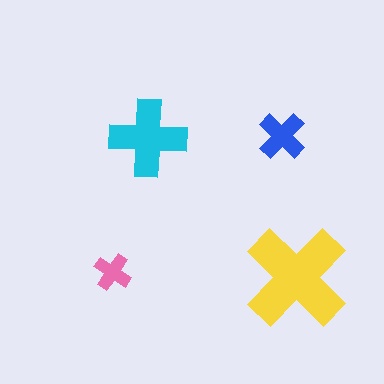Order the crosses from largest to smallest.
the yellow one, the cyan one, the blue one, the pink one.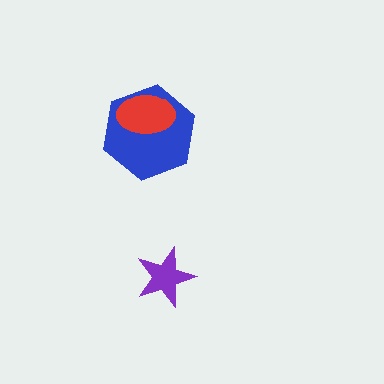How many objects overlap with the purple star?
0 objects overlap with the purple star.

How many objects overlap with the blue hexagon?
1 object overlaps with the blue hexagon.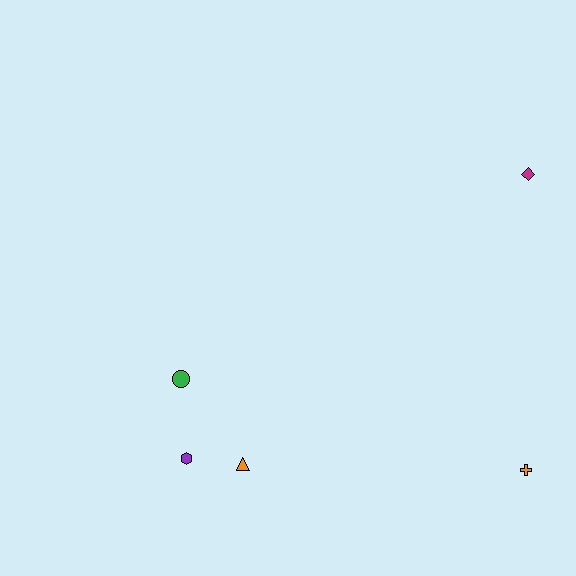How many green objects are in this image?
There is 1 green object.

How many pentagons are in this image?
There are no pentagons.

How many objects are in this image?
There are 5 objects.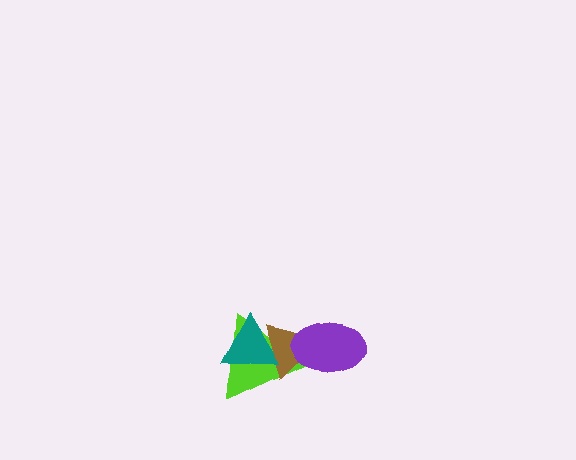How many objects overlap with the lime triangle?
3 objects overlap with the lime triangle.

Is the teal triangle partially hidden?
No, no other shape covers it.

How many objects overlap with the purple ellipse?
2 objects overlap with the purple ellipse.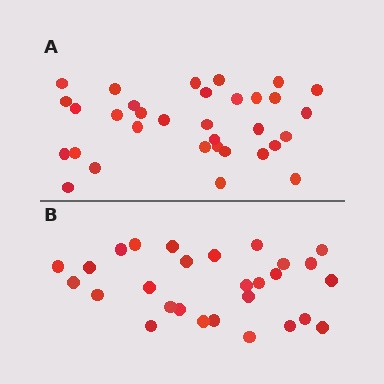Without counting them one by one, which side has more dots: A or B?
Region A (the top region) has more dots.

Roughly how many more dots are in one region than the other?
Region A has about 5 more dots than region B.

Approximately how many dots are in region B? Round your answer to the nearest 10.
About 30 dots. (The exact count is 28, which rounds to 30.)